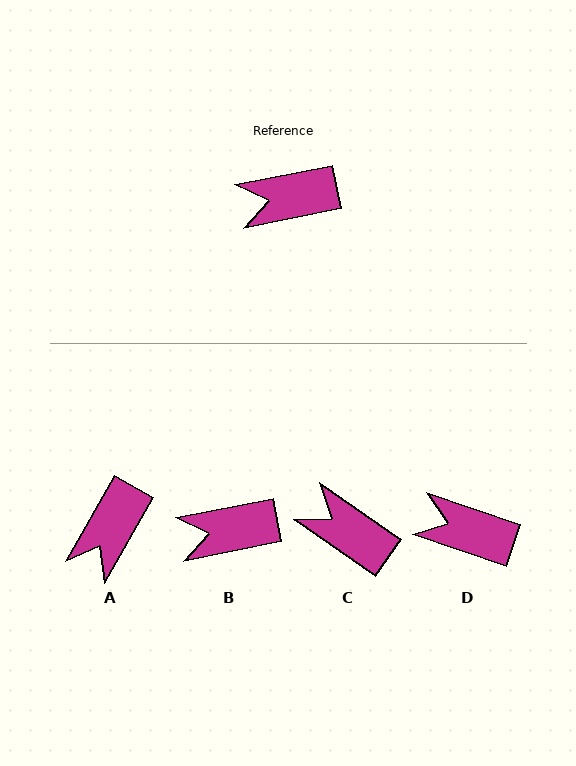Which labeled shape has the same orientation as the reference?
B.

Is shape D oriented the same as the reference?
No, it is off by about 30 degrees.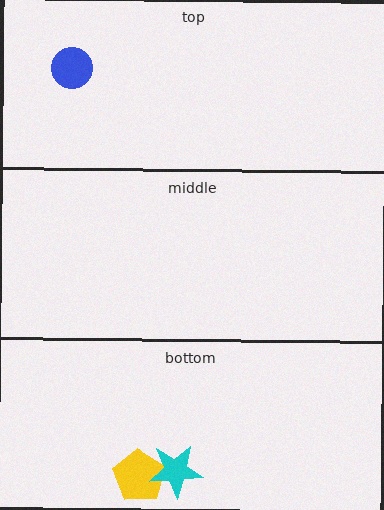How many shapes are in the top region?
1.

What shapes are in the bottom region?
The yellow pentagon, the cyan star.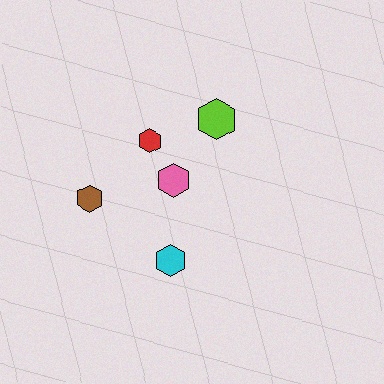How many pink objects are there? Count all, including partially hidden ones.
There is 1 pink object.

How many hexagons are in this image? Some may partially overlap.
There are 5 hexagons.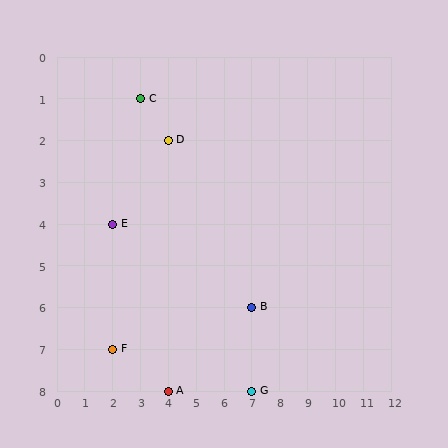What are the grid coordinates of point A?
Point A is at grid coordinates (4, 8).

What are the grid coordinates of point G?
Point G is at grid coordinates (7, 8).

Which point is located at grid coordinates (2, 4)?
Point E is at (2, 4).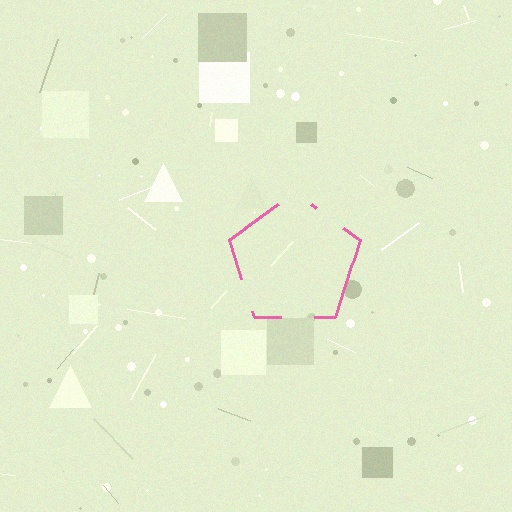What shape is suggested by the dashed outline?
The dashed outline suggests a pentagon.